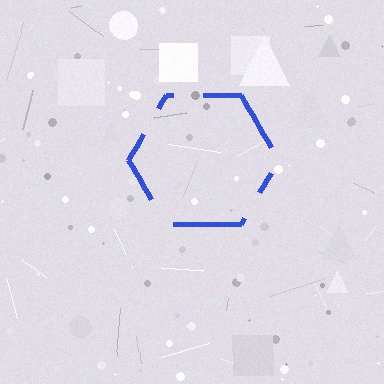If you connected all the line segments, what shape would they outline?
They would outline a hexagon.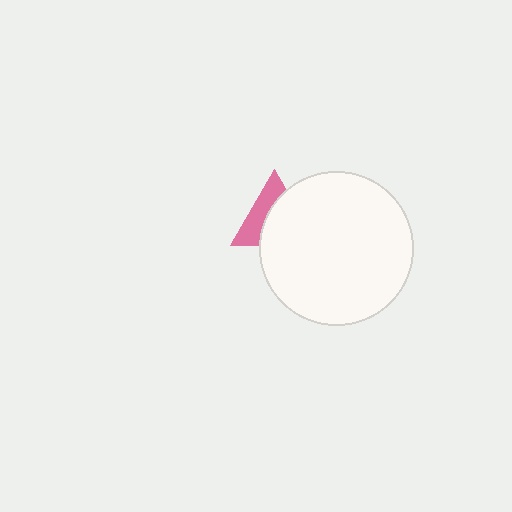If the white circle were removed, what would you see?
You would see the complete pink triangle.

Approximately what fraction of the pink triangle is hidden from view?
Roughly 57% of the pink triangle is hidden behind the white circle.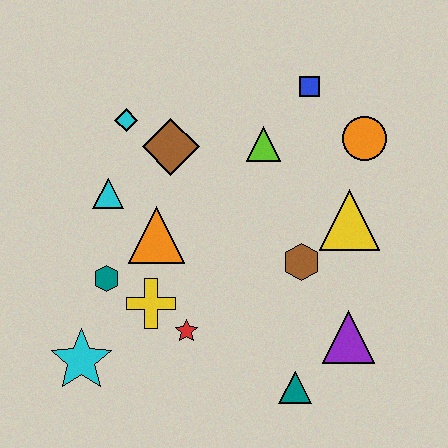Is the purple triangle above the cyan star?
Yes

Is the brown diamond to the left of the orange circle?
Yes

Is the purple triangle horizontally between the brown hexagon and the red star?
No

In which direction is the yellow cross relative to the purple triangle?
The yellow cross is to the left of the purple triangle.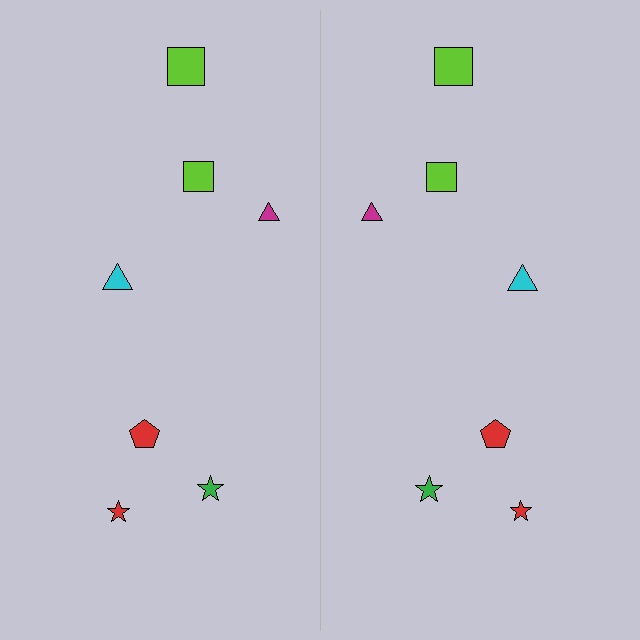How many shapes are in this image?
There are 14 shapes in this image.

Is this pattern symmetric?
Yes, this pattern has bilateral (reflection) symmetry.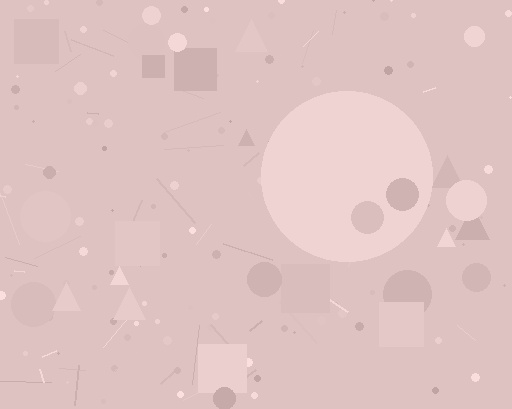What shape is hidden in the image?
A circle is hidden in the image.